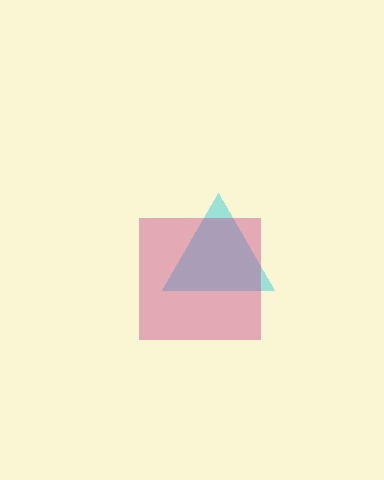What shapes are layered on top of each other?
The layered shapes are: a cyan triangle, a magenta square.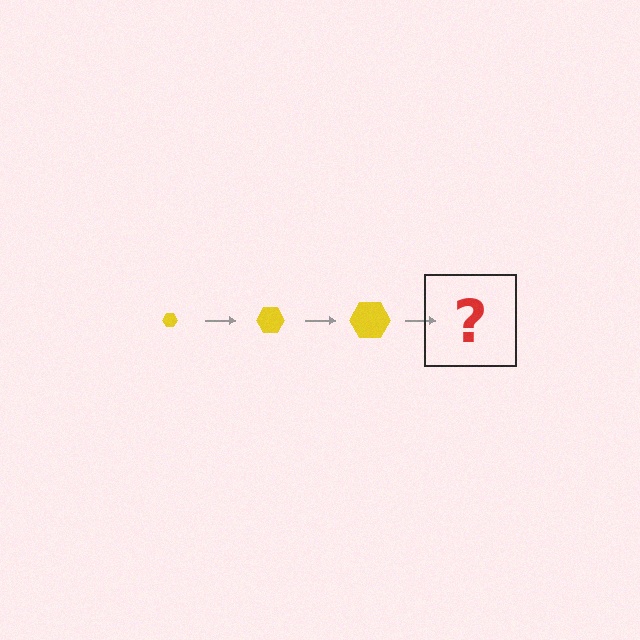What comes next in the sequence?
The next element should be a yellow hexagon, larger than the previous one.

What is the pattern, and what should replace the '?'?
The pattern is that the hexagon gets progressively larger each step. The '?' should be a yellow hexagon, larger than the previous one.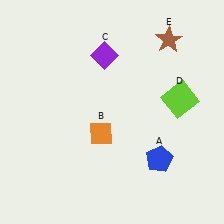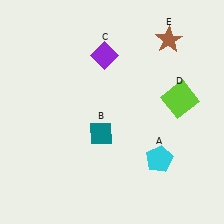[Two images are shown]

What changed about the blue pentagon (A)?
In Image 1, A is blue. In Image 2, it changed to cyan.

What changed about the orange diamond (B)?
In Image 1, B is orange. In Image 2, it changed to teal.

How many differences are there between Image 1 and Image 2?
There are 2 differences between the two images.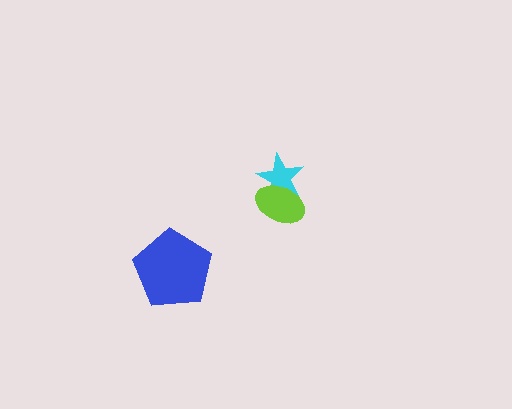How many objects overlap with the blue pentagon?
0 objects overlap with the blue pentagon.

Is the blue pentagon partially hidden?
No, no other shape covers it.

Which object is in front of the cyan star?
The lime ellipse is in front of the cyan star.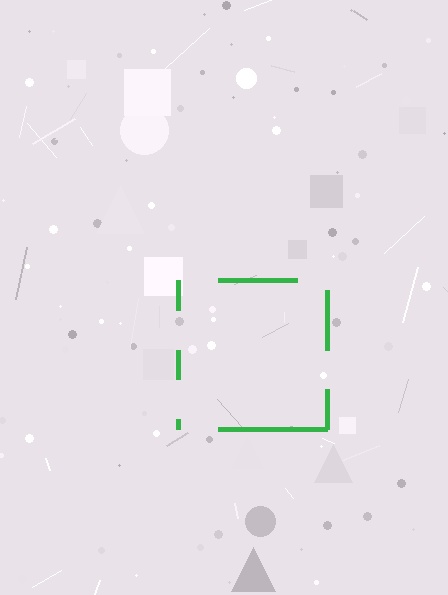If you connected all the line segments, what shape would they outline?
They would outline a square.